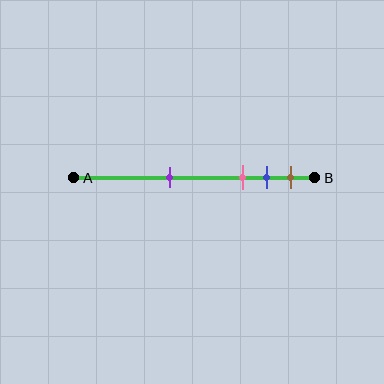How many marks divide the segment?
There are 4 marks dividing the segment.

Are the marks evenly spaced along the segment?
No, the marks are not evenly spaced.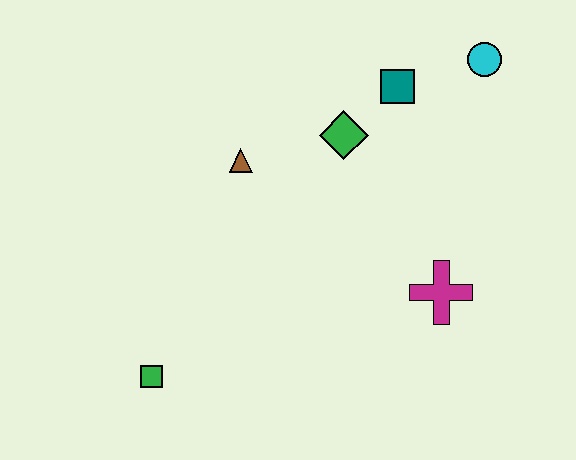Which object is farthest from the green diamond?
The green square is farthest from the green diamond.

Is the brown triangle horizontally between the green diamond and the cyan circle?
No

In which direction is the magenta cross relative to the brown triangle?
The magenta cross is to the right of the brown triangle.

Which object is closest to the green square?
The brown triangle is closest to the green square.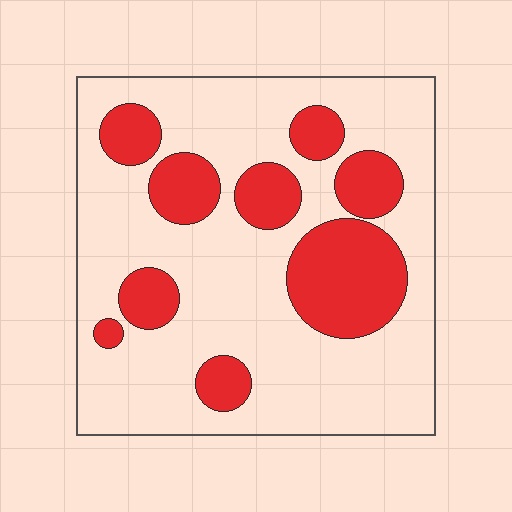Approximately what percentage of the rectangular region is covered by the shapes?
Approximately 25%.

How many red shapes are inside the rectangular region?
9.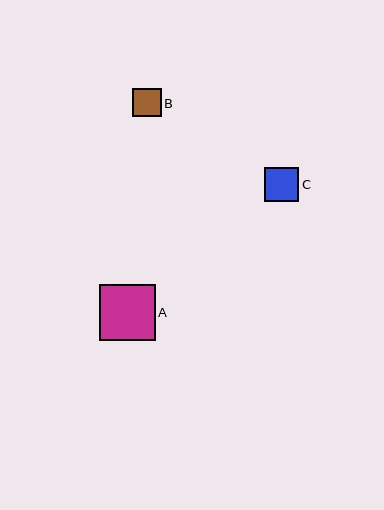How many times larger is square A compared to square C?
Square A is approximately 1.6 times the size of square C.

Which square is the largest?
Square A is the largest with a size of approximately 56 pixels.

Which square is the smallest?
Square B is the smallest with a size of approximately 28 pixels.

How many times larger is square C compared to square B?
Square C is approximately 1.2 times the size of square B.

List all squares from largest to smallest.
From largest to smallest: A, C, B.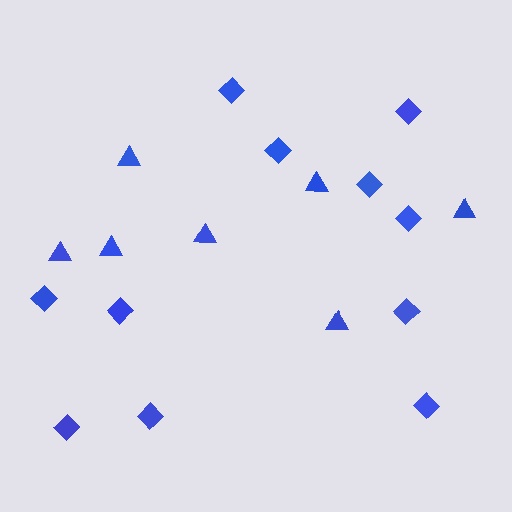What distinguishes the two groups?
There are 2 groups: one group of triangles (7) and one group of diamonds (11).